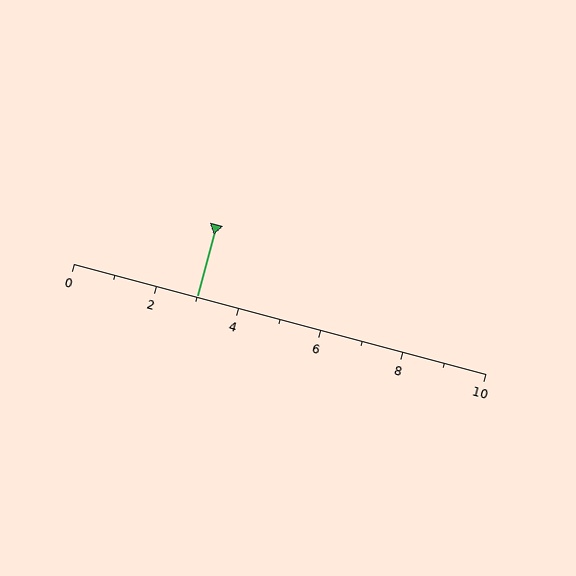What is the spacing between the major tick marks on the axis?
The major ticks are spaced 2 apart.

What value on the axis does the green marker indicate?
The marker indicates approximately 3.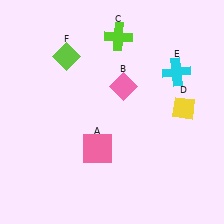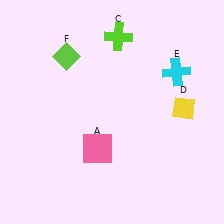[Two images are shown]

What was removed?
The pink diamond (B) was removed in Image 2.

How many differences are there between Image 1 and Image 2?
There is 1 difference between the two images.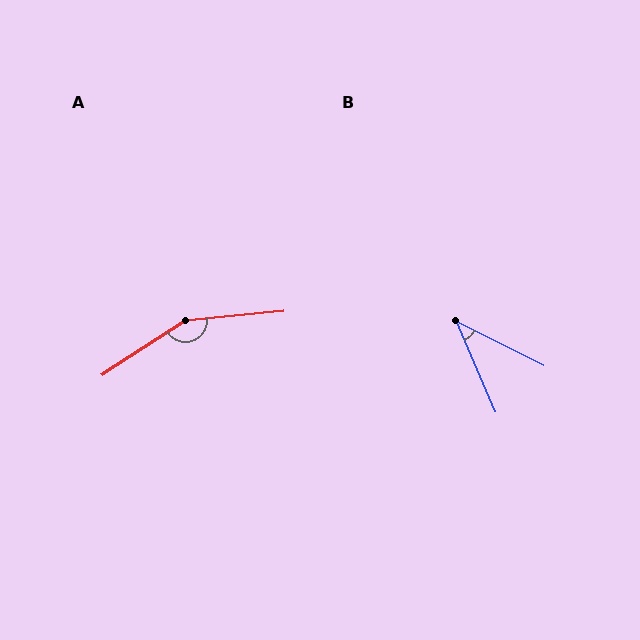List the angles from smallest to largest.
B (40°), A (152°).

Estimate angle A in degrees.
Approximately 152 degrees.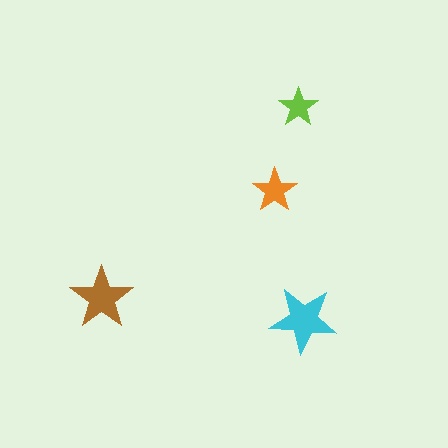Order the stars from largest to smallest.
the cyan one, the brown one, the orange one, the lime one.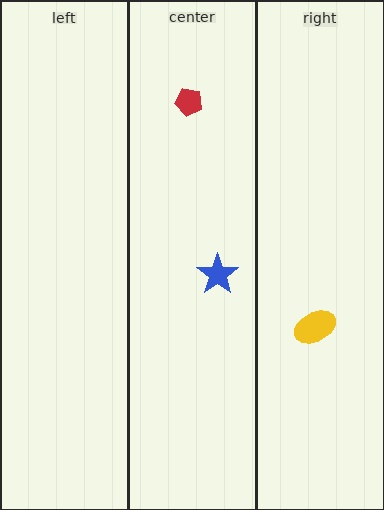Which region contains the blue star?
The center region.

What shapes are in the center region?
The red pentagon, the blue star.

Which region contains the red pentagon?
The center region.